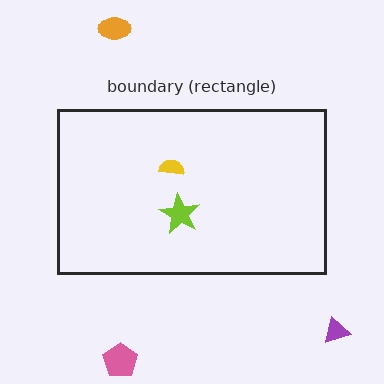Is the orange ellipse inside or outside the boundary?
Outside.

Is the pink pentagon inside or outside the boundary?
Outside.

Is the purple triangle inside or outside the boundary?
Outside.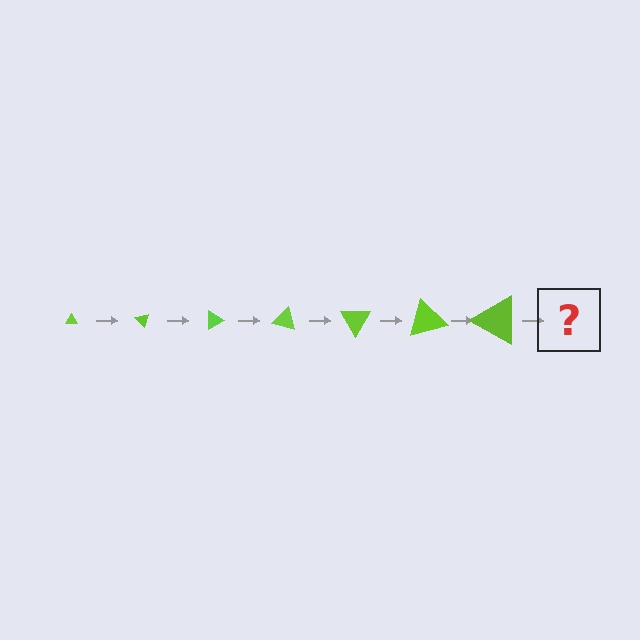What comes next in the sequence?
The next element should be a triangle, larger than the previous one and rotated 315 degrees from the start.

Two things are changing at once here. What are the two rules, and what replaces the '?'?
The two rules are that the triangle grows larger each step and it rotates 45 degrees each step. The '?' should be a triangle, larger than the previous one and rotated 315 degrees from the start.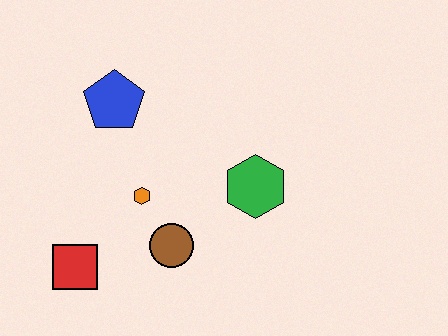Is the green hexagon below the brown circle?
No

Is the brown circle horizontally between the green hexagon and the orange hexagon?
Yes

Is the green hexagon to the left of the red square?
No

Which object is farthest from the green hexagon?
The red square is farthest from the green hexagon.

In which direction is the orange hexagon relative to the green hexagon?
The orange hexagon is to the left of the green hexagon.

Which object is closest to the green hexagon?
The brown circle is closest to the green hexagon.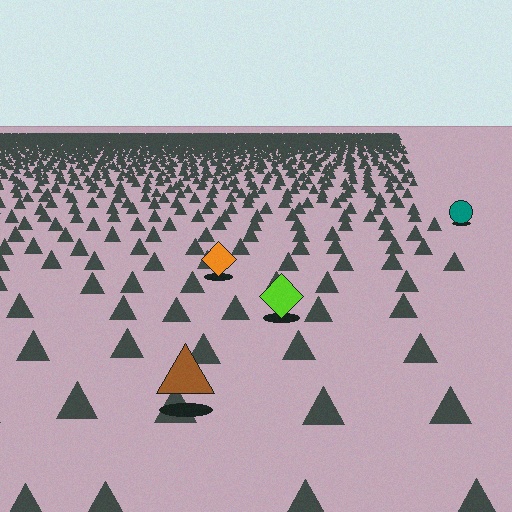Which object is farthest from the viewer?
The teal circle is farthest from the viewer. It appears smaller and the ground texture around it is denser.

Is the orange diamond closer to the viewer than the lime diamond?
No. The lime diamond is closer — you can tell from the texture gradient: the ground texture is coarser near it.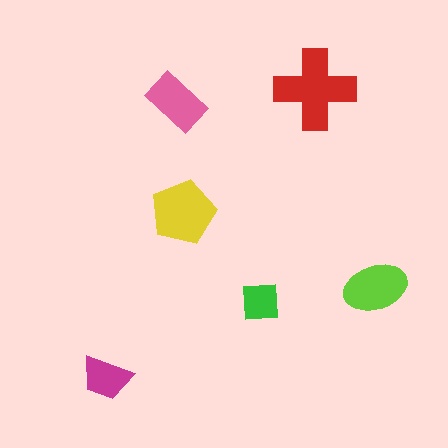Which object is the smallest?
The green square.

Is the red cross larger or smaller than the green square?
Larger.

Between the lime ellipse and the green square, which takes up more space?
The lime ellipse.